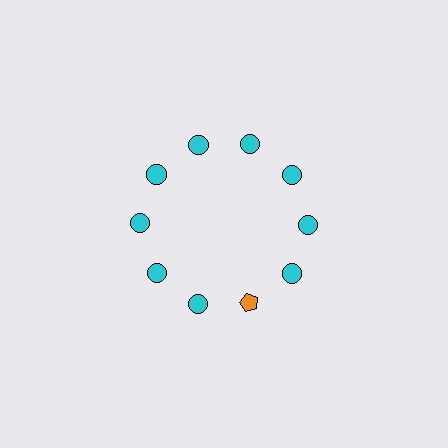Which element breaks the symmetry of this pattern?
The orange pentagon at roughly the 5 o'clock position breaks the symmetry. All other shapes are cyan circles.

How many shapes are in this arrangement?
There are 10 shapes arranged in a ring pattern.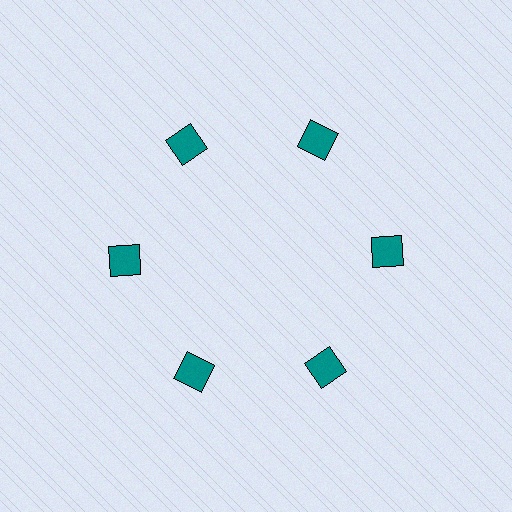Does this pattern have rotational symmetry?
Yes, this pattern has 6-fold rotational symmetry. It looks the same after rotating 60 degrees around the center.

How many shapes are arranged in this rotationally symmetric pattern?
There are 6 shapes, arranged in 6 groups of 1.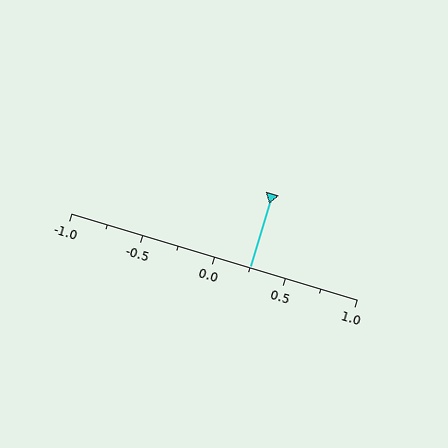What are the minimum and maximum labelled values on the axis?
The axis runs from -1.0 to 1.0.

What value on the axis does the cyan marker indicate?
The marker indicates approximately 0.25.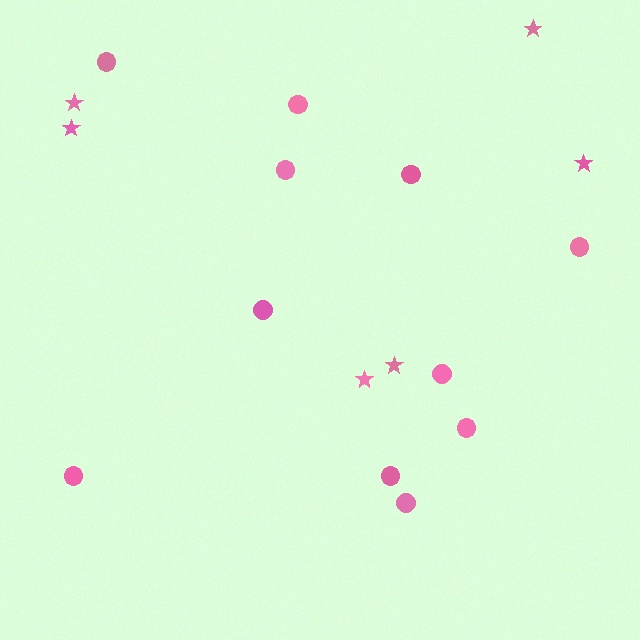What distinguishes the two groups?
There are 2 groups: one group of circles (11) and one group of stars (6).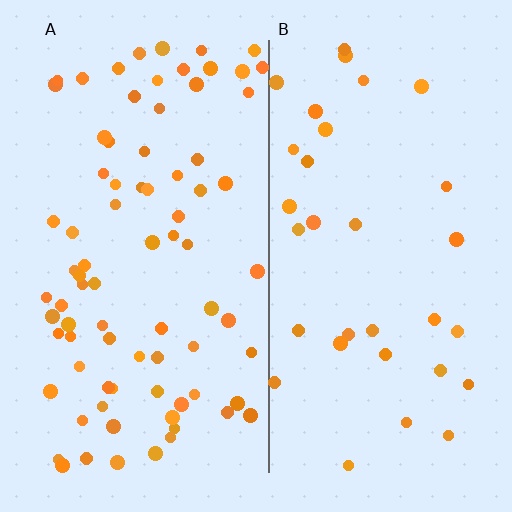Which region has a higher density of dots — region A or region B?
A (the left).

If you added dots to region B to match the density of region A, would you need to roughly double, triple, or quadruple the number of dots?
Approximately double.